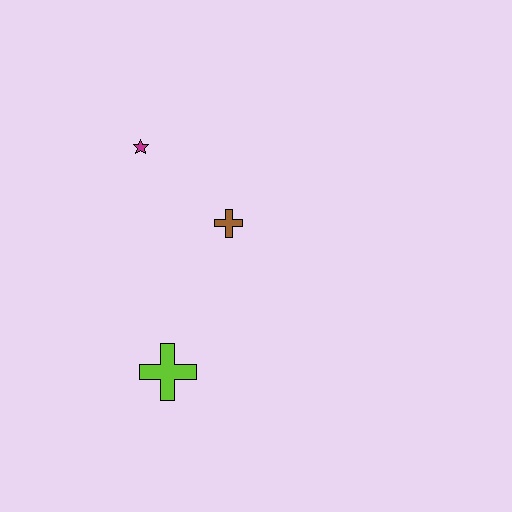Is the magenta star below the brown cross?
No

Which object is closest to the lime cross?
The brown cross is closest to the lime cross.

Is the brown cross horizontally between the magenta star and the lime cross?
No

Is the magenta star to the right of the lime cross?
No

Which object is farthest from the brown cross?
The lime cross is farthest from the brown cross.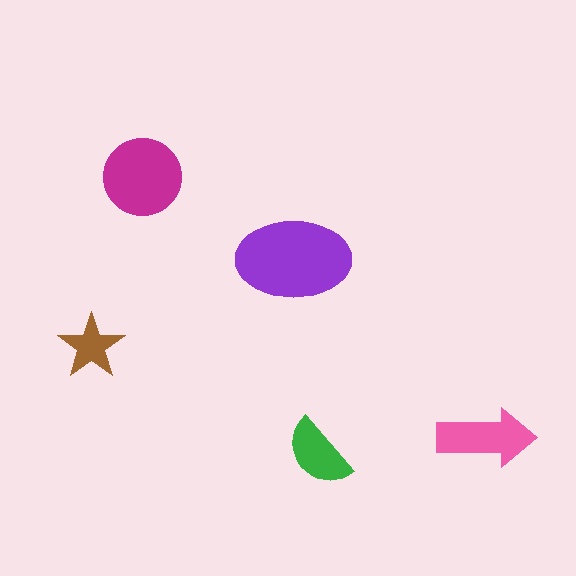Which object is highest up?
The magenta circle is topmost.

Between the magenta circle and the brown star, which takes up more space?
The magenta circle.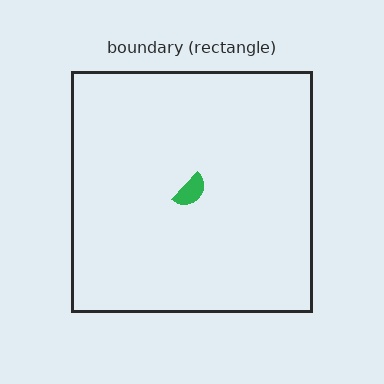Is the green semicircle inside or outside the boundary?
Inside.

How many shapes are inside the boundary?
1 inside, 0 outside.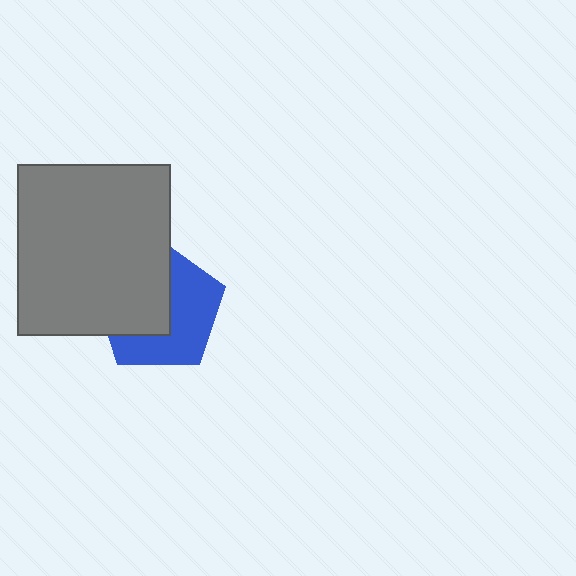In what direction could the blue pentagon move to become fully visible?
The blue pentagon could move right. That would shift it out from behind the gray rectangle entirely.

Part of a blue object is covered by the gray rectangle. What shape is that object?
It is a pentagon.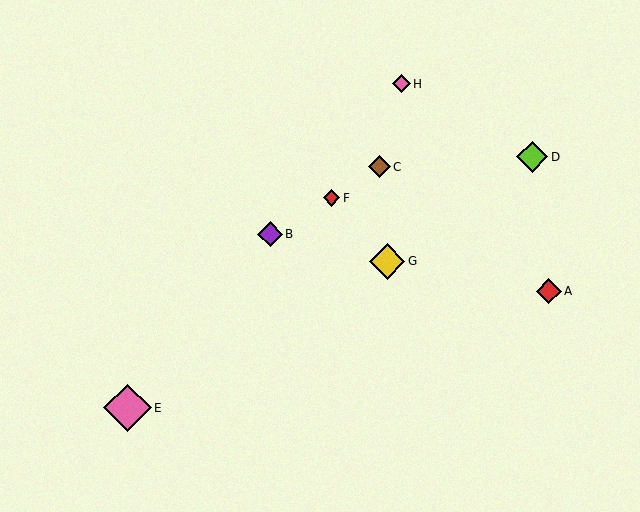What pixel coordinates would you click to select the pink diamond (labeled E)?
Click at (127, 408) to select the pink diamond E.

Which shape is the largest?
The pink diamond (labeled E) is the largest.